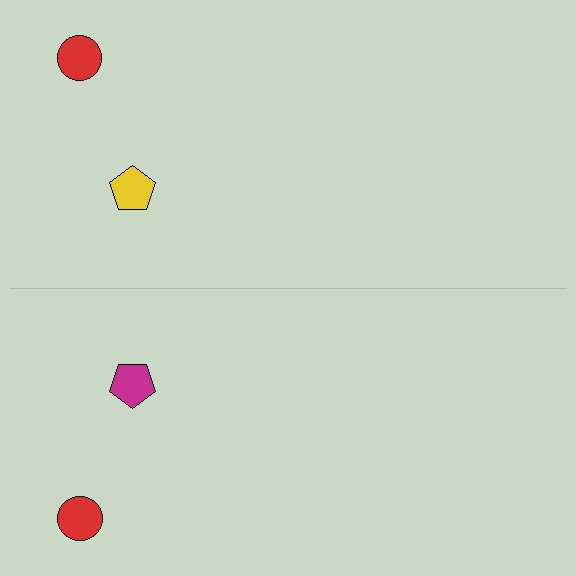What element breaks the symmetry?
The magenta pentagon on the bottom side breaks the symmetry — its mirror counterpart is yellow.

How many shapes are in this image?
There are 4 shapes in this image.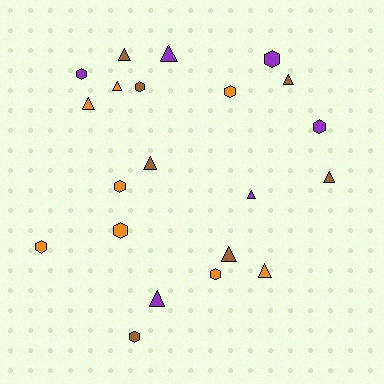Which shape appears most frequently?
Triangle, with 11 objects.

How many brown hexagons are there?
There are 2 brown hexagons.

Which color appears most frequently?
Orange, with 8 objects.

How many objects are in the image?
There are 21 objects.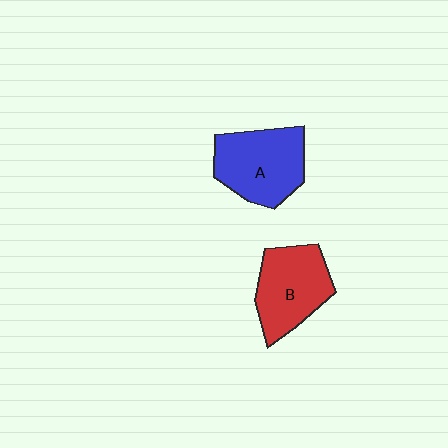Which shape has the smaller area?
Shape B (red).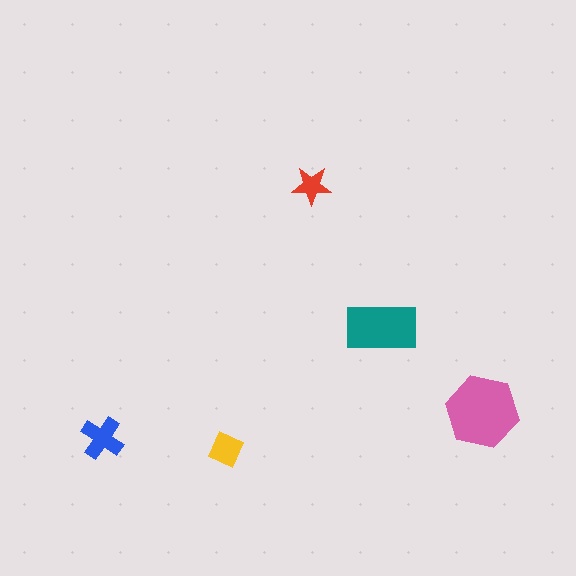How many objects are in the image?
There are 5 objects in the image.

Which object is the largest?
The pink hexagon.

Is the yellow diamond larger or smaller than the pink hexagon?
Smaller.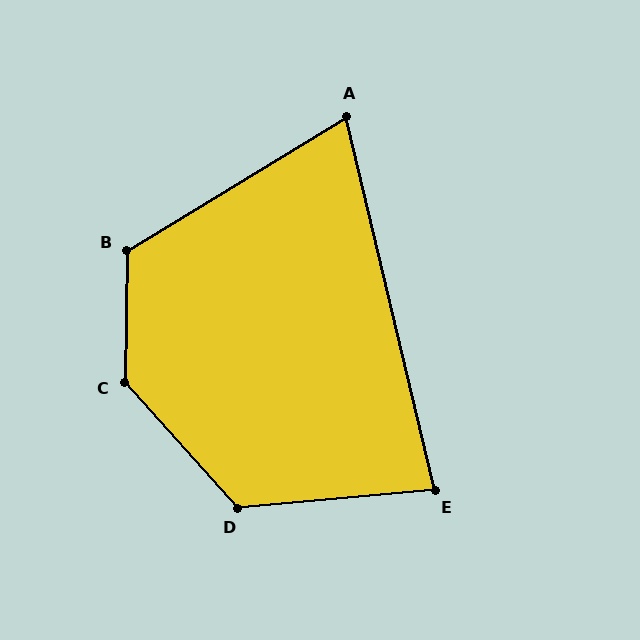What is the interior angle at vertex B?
Approximately 123 degrees (obtuse).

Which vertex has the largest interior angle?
C, at approximately 137 degrees.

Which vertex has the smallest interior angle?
A, at approximately 72 degrees.